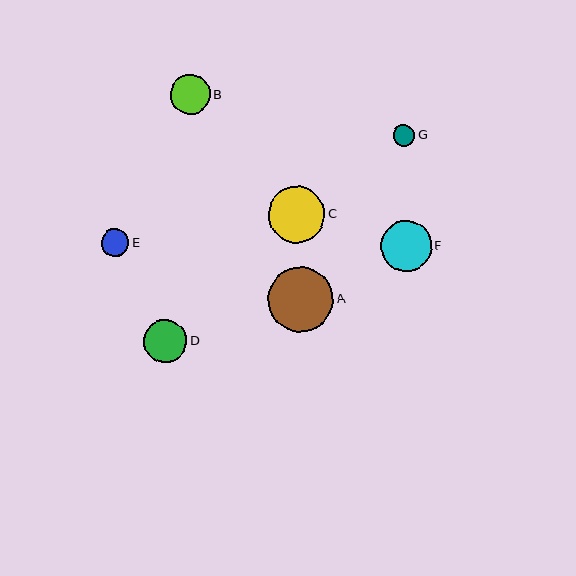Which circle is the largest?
Circle A is the largest with a size of approximately 65 pixels.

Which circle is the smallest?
Circle G is the smallest with a size of approximately 21 pixels.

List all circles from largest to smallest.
From largest to smallest: A, C, F, D, B, E, G.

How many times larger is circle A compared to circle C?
Circle A is approximately 1.2 times the size of circle C.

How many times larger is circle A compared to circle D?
Circle A is approximately 1.5 times the size of circle D.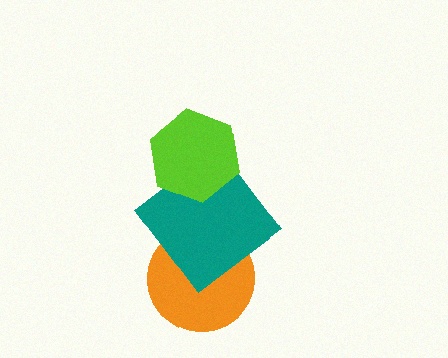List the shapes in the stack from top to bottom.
From top to bottom: the lime hexagon, the teal diamond, the orange circle.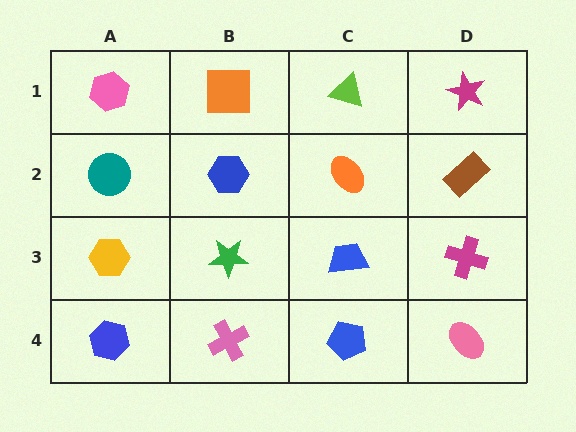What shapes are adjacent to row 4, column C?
A blue trapezoid (row 3, column C), a pink cross (row 4, column B), a pink ellipse (row 4, column D).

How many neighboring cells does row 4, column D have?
2.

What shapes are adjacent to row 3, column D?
A brown rectangle (row 2, column D), a pink ellipse (row 4, column D), a blue trapezoid (row 3, column C).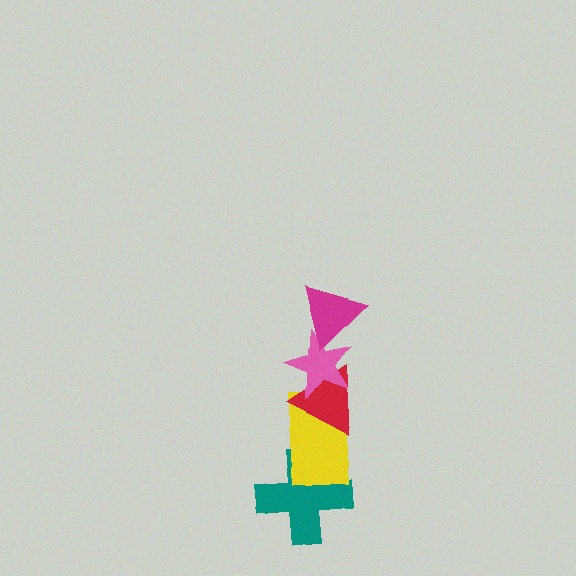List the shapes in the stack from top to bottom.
From top to bottom: the magenta triangle, the pink star, the red triangle, the yellow rectangle, the teal cross.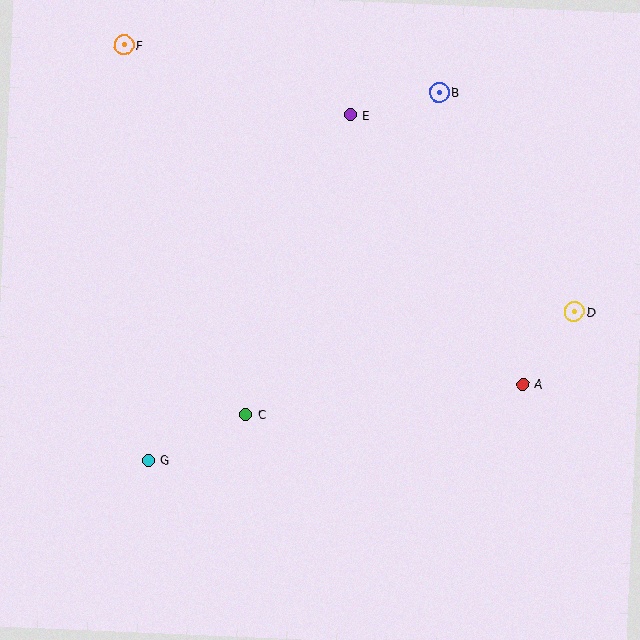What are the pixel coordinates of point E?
Point E is at (350, 115).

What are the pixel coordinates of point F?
Point F is at (124, 45).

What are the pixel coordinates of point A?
Point A is at (523, 384).